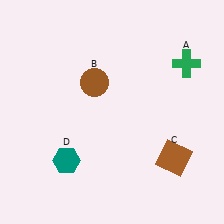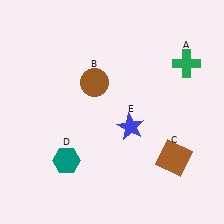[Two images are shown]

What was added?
A blue star (E) was added in Image 2.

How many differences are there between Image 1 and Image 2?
There is 1 difference between the two images.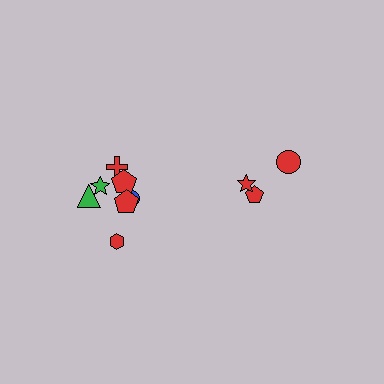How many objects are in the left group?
There are 7 objects.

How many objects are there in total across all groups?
There are 10 objects.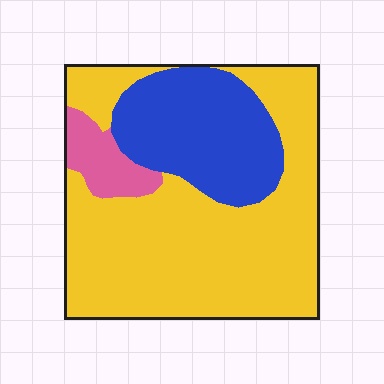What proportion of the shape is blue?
Blue covers about 25% of the shape.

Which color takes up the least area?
Pink, at roughly 10%.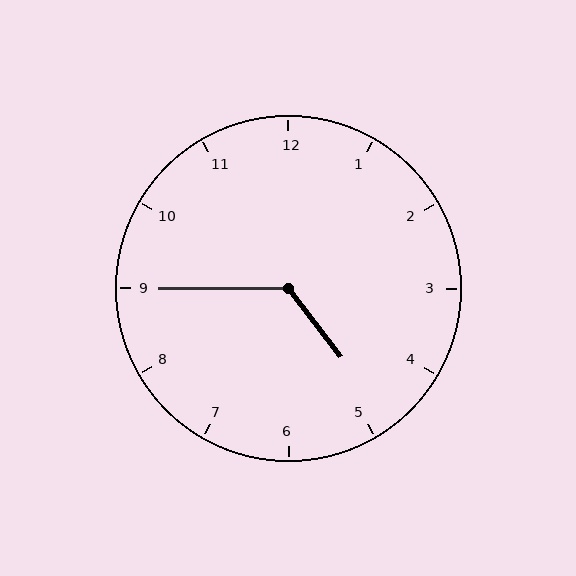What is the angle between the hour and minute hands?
Approximately 128 degrees.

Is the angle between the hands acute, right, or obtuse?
It is obtuse.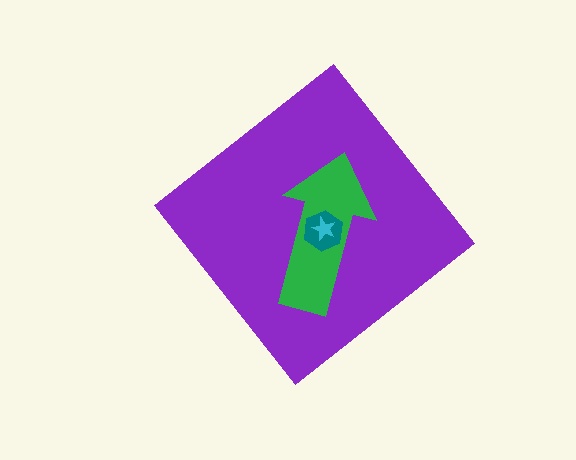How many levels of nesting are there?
4.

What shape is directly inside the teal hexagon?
The cyan star.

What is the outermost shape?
The purple diamond.